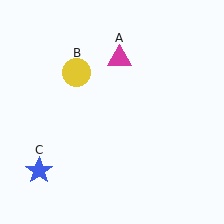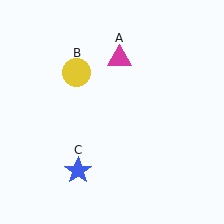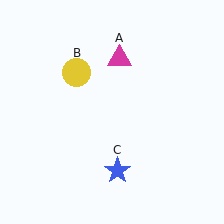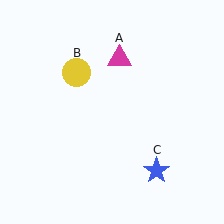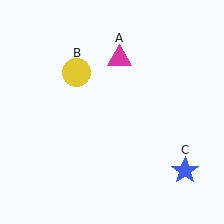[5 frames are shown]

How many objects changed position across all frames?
1 object changed position: blue star (object C).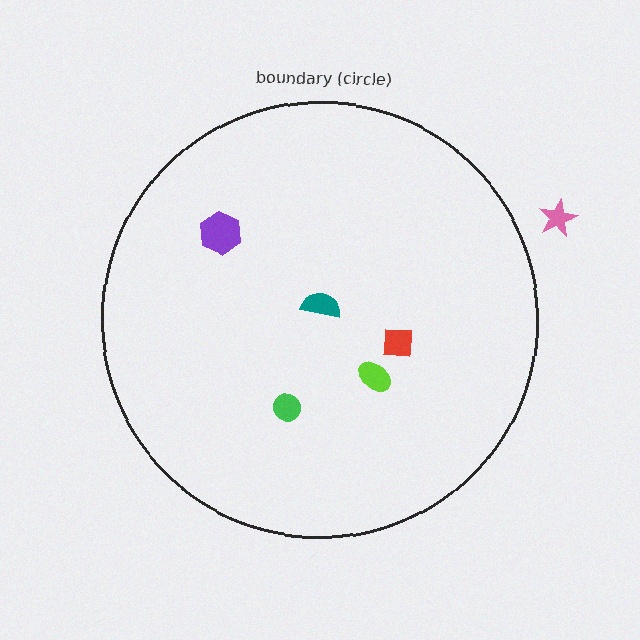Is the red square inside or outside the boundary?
Inside.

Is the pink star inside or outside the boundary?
Outside.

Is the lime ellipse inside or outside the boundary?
Inside.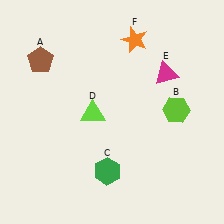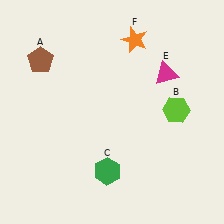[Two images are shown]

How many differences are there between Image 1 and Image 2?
There is 1 difference between the two images.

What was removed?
The lime triangle (D) was removed in Image 2.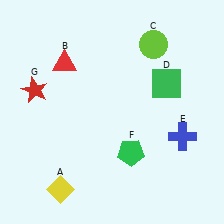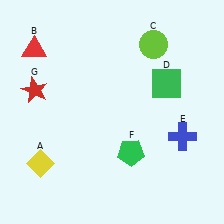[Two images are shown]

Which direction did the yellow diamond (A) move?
The yellow diamond (A) moved up.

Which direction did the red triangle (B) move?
The red triangle (B) moved left.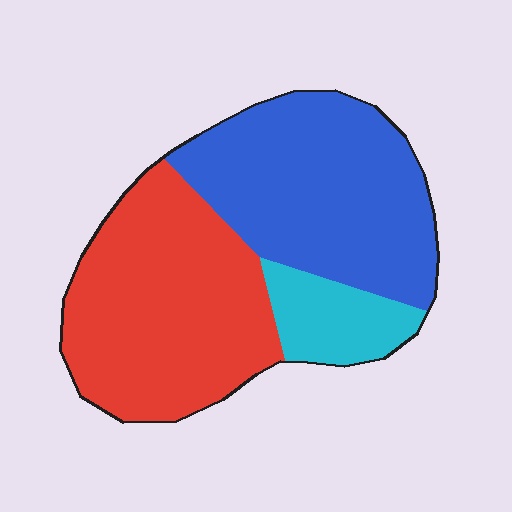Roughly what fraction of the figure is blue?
Blue takes up about two fifths (2/5) of the figure.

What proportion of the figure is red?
Red covers 45% of the figure.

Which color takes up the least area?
Cyan, at roughly 10%.